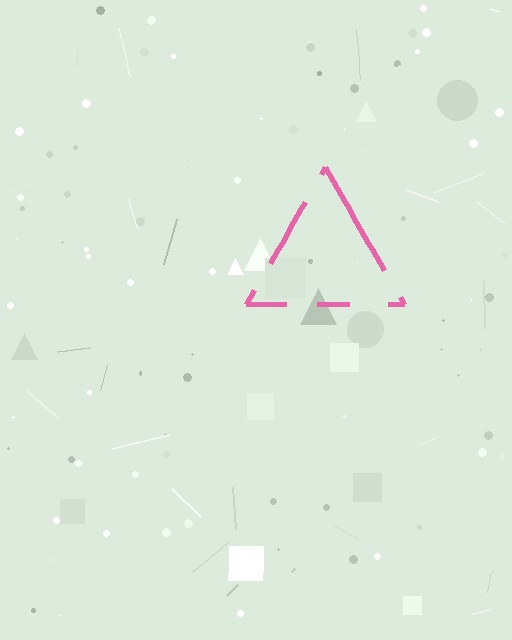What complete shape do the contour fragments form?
The contour fragments form a triangle.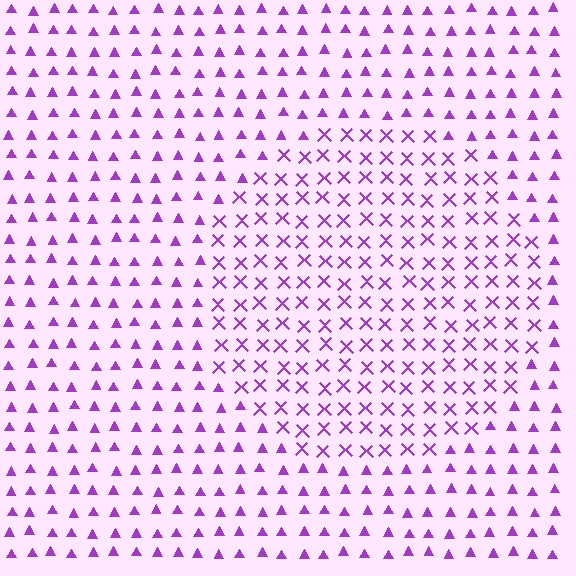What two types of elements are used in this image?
The image uses X marks inside the circle region and triangles outside it.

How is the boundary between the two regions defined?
The boundary is defined by a change in element shape: X marks inside vs. triangles outside. All elements share the same color and spacing.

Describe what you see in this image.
The image is filled with small purple elements arranged in a uniform grid. A circle-shaped region contains X marks, while the surrounding area contains triangles. The boundary is defined purely by the change in element shape.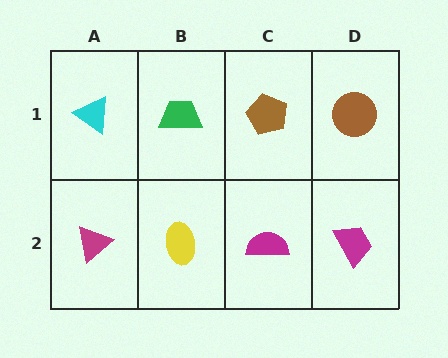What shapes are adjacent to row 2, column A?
A cyan triangle (row 1, column A), a yellow ellipse (row 2, column B).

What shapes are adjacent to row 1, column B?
A yellow ellipse (row 2, column B), a cyan triangle (row 1, column A), a brown pentagon (row 1, column C).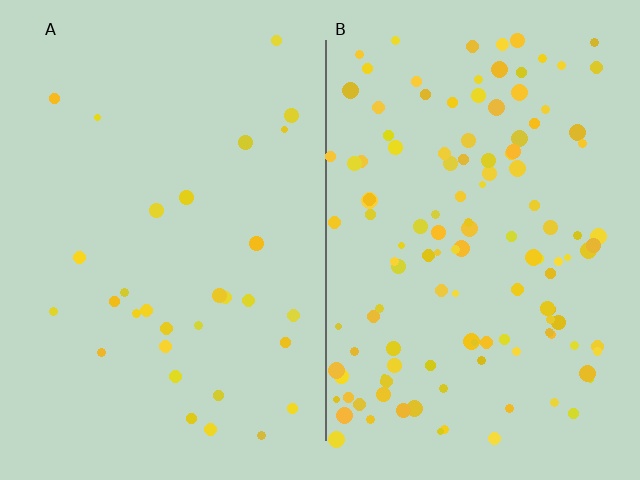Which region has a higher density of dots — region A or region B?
B (the right).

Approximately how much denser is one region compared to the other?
Approximately 4.0× — region B over region A.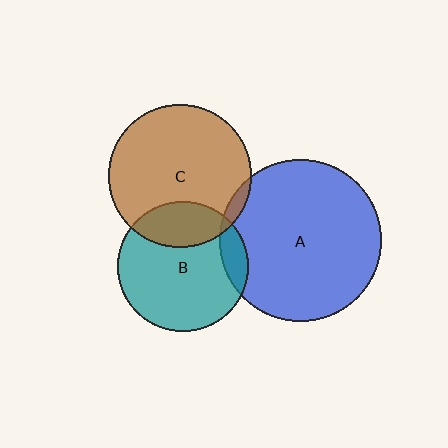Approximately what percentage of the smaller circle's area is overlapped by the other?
Approximately 25%.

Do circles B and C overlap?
Yes.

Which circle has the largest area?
Circle A (blue).